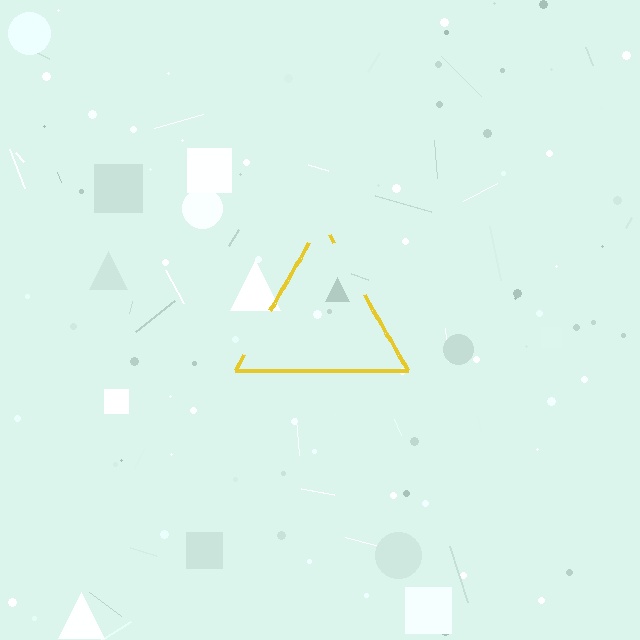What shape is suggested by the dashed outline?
The dashed outline suggests a triangle.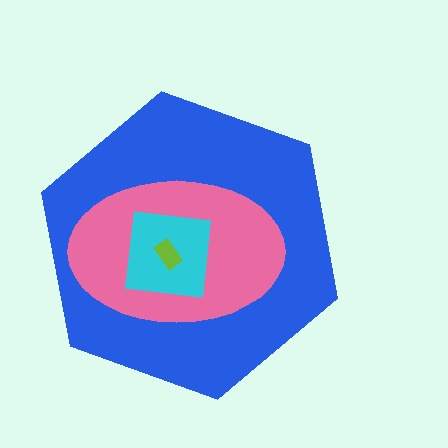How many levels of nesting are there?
4.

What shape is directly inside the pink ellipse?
The cyan square.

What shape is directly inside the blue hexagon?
The pink ellipse.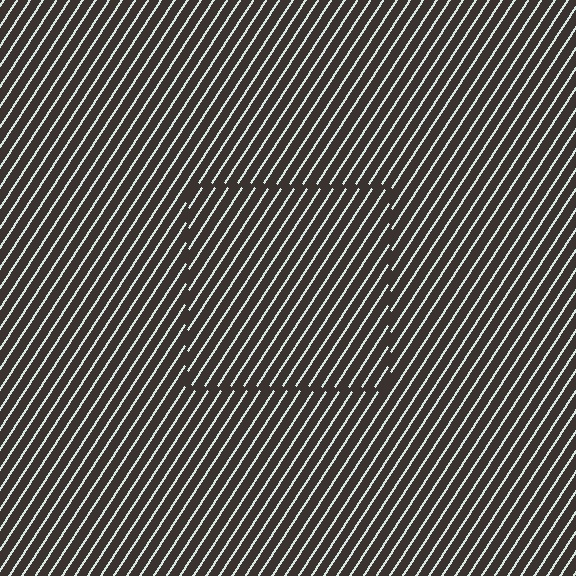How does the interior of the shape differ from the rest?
The interior of the shape contains the same grating, shifted by half a period — the contour is defined by the phase discontinuity where line-ends from the inner and outer gratings abut.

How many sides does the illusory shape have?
4 sides — the line-ends trace a square.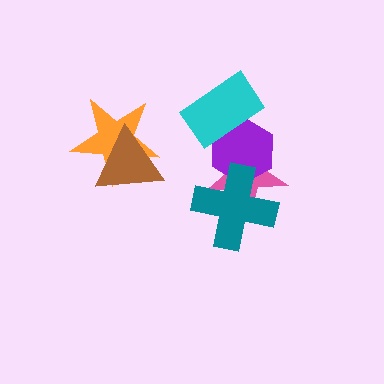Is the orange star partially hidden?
Yes, it is partially covered by another shape.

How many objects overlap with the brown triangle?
1 object overlaps with the brown triangle.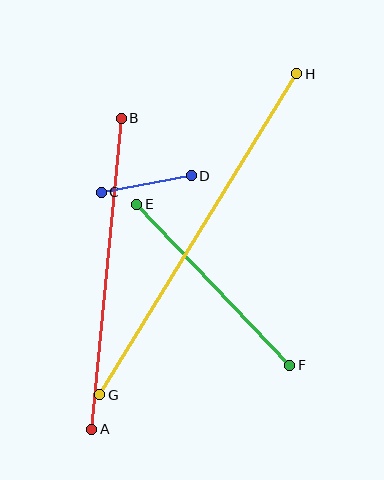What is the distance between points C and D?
The distance is approximately 92 pixels.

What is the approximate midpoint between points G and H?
The midpoint is at approximately (198, 234) pixels.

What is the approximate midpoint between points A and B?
The midpoint is at approximately (107, 274) pixels.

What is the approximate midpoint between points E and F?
The midpoint is at approximately (213, 285) pixels.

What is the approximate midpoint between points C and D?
The midpoint is at approximately (146, 184) pixels.